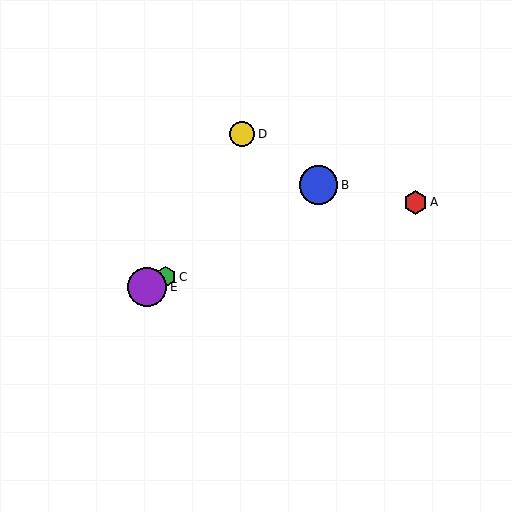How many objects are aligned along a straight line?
3 objects (B, C, E) are aligned along a straight line.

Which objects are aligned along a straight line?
Objects B, C, E are aligned along a straight line.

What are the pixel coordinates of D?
Object D is at (242, 134).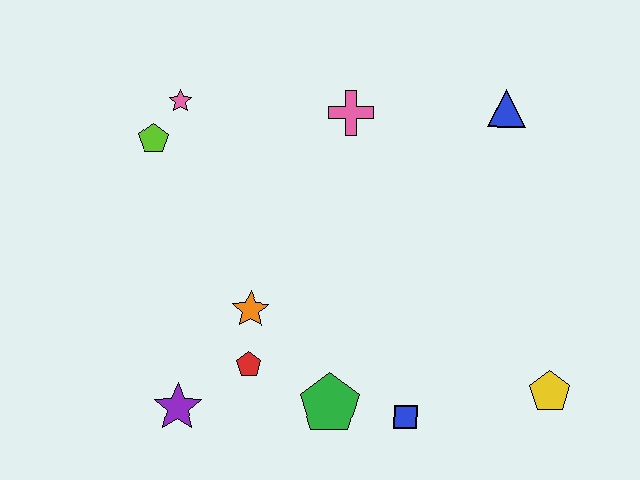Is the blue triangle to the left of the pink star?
No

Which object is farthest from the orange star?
The blue triangle is farthest from the orange star.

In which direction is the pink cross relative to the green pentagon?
The pink cross is above the green pentagon.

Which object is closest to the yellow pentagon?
The blue square is closest to the yellow pentagon.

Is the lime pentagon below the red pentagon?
No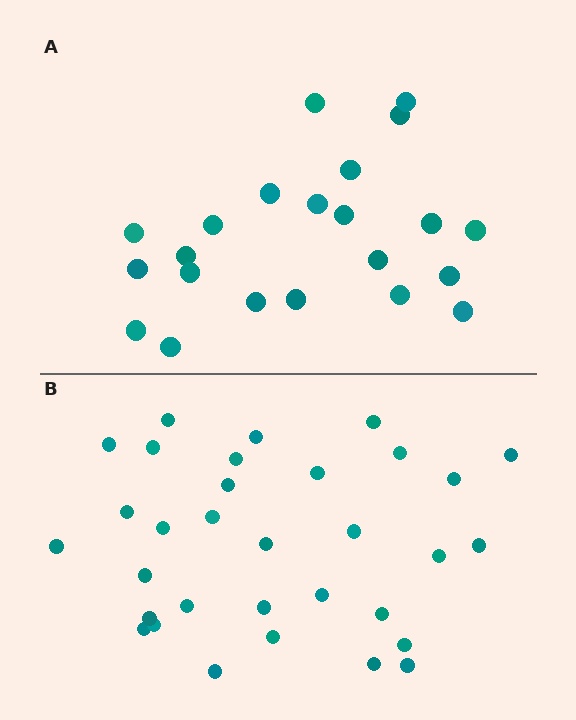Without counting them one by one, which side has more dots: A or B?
Region B (the bottom region) has more dots.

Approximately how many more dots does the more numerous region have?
Region B has roughly 10 or so more dots than region A.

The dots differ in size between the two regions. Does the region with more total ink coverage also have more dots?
No. Region A has more total ink coverage because its dots are larger, but region B actually contains more individual dots. Total area can be misleading — the number of items is what matters here.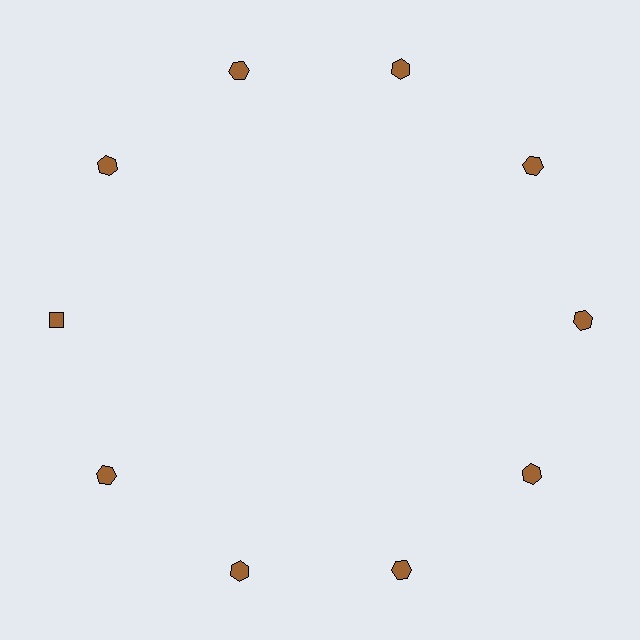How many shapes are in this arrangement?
There are 10 shapes arranged in a ring pattern.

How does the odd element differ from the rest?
It has a different shape: diamond instead of hexagon.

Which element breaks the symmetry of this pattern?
The brown diamond at roughly the 9 o'clock position breaks the symmetry. All other shapes are brown hexagons.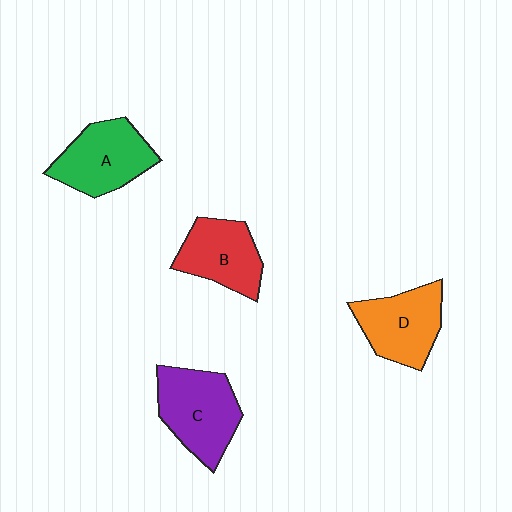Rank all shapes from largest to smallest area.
From largest to smallest: C (purple), A (green), D (orange), B (red).